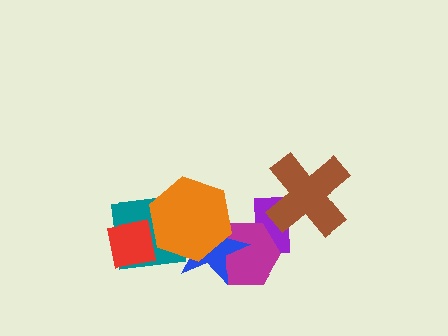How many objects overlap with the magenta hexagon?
3 objects overlap with the magenta hexagon.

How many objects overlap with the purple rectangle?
2 objects overlap with the purple rectangle.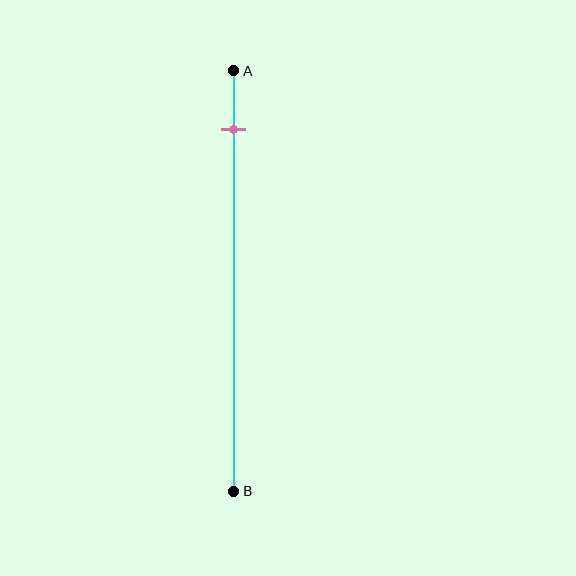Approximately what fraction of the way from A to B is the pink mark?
The pink mark is approximately 15% of the way from A to B.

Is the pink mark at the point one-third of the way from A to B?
No, the mark is at about 15% from A, not at the 33% one-third point.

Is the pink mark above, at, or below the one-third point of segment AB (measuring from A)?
The pink mark is above the one-third point of segment AB.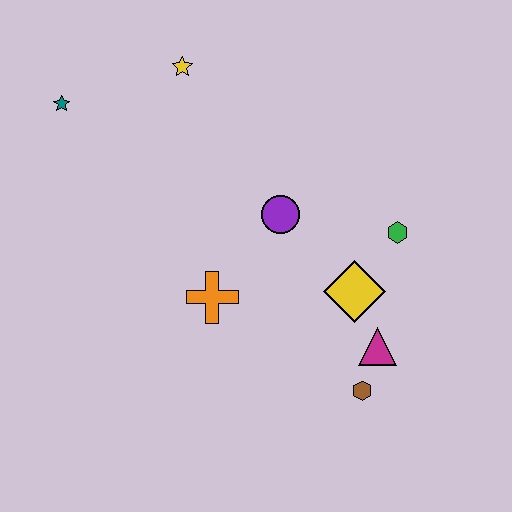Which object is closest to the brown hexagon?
The magenta triangle is closest to the brown hexagon.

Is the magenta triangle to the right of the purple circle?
Yes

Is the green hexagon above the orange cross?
Yes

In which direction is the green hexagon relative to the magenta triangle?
The green hexagon is above the magenta triangle.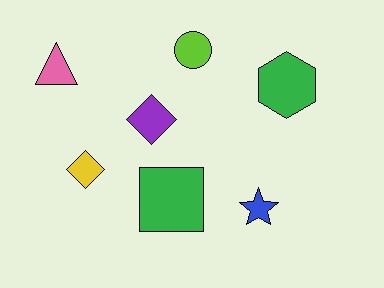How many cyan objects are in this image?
There are no cyan objects.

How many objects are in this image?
There are 7 objects.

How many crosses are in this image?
There are no crosses.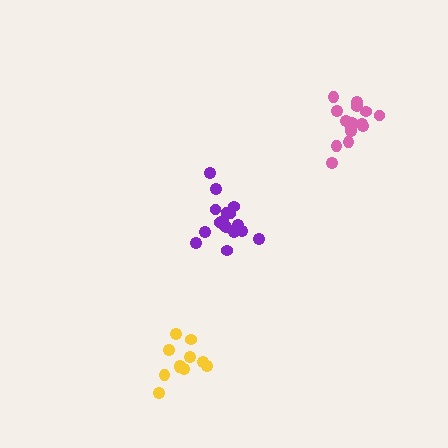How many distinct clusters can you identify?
There are 3 distinct clusters.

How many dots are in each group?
Group 1: 15 dots, Group 2: 11 dots, Group 3: 17 dots (43 total).